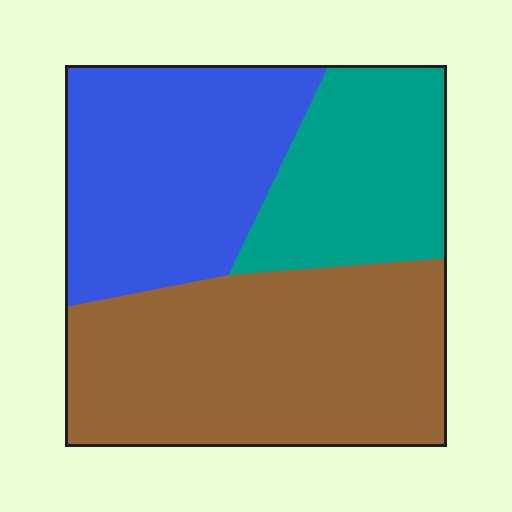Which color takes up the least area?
Teal, at roughly 25%.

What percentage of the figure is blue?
Blue takes up about one third (1/3) of the figure.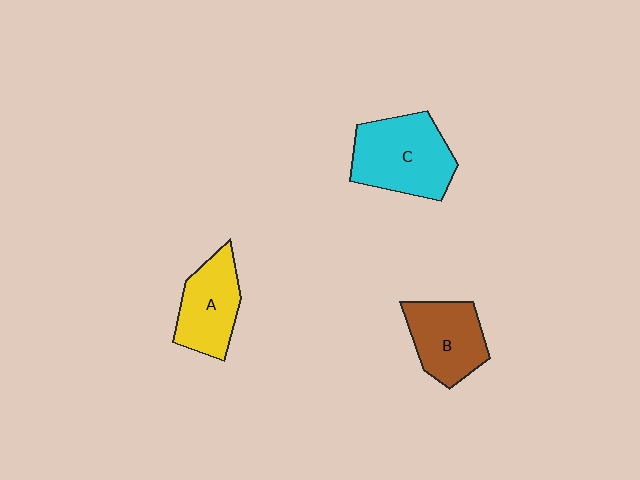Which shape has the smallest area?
Shape A (yellow).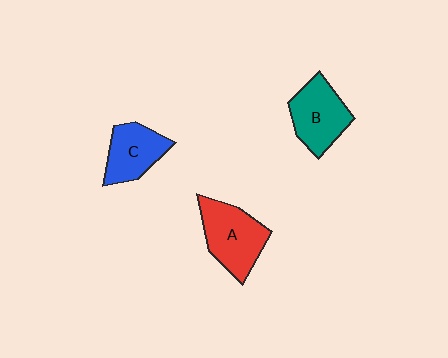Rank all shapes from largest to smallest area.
From largest to smallest: A (red), B (teal), C (blue).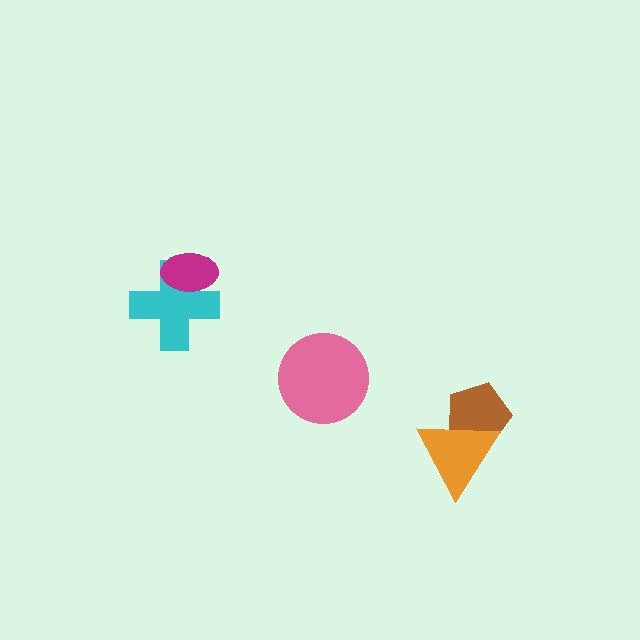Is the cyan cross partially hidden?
Yes, it is partially covered by another shape.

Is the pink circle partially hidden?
No, no other shape covers it.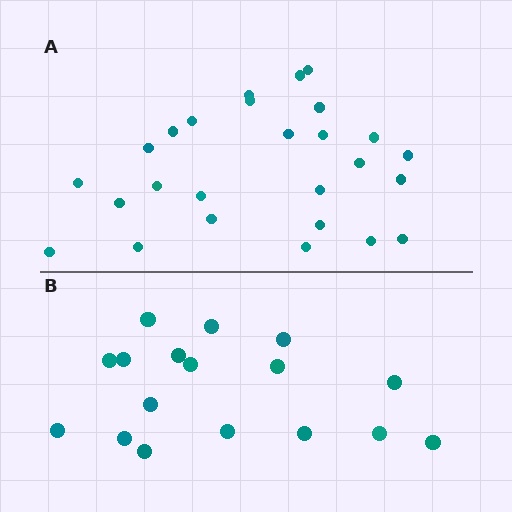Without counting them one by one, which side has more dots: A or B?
Region A (the top region) has more dots.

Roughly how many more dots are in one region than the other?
Region A has roughly 8 or so more dots than region B.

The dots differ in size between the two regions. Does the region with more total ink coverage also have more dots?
No. Region B has more total ink coverage because its dots are larger, but region A actually contains more individual dots. Total area can be misleading — the number of items is what matters here.